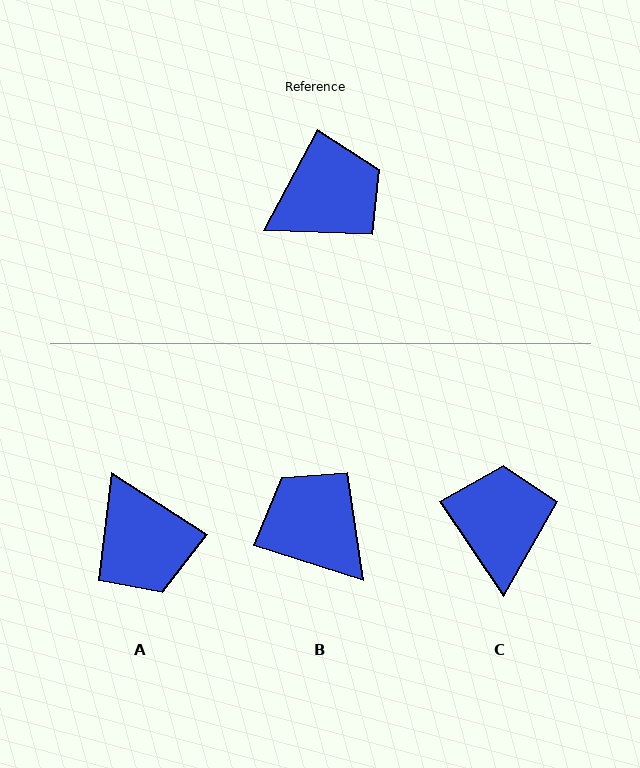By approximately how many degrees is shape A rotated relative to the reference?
Approximately 95 degrees clockwise.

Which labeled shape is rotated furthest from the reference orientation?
B, about 100 degrees away.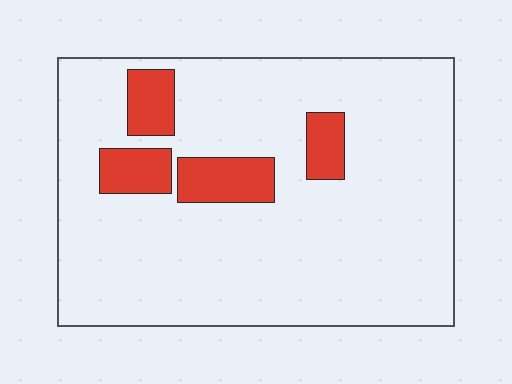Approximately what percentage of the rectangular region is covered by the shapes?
Approximately 15%.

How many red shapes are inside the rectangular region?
4.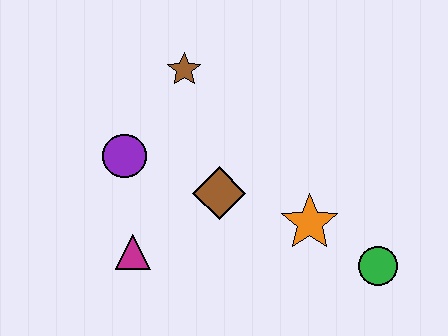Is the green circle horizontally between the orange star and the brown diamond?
No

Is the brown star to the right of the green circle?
No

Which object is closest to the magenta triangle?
The purple circle is closest to the magenta triangle.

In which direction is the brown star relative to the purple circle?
The brown star is above the purple circle.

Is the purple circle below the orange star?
No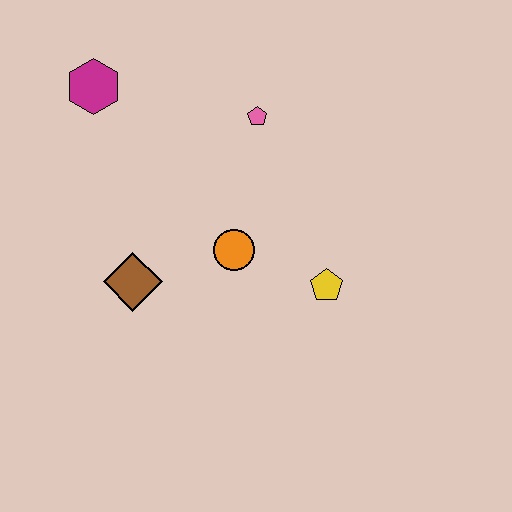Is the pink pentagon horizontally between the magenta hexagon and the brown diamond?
No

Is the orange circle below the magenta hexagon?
Yes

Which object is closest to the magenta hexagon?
The pink pentagon is closest to the magenta hexagon.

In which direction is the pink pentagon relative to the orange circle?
The pink pentagon is above the orange circle.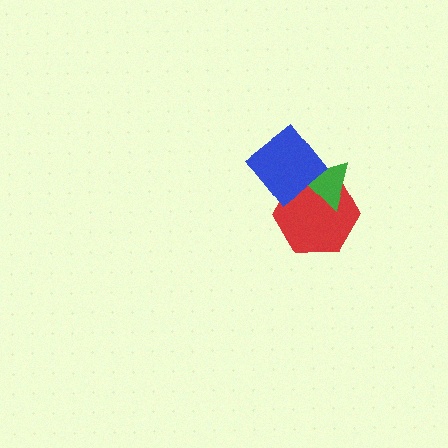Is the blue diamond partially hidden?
No, no other shape covers it.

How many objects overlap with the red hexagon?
2 objects overlap with the red hexagon.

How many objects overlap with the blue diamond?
2 objects overlap with the blue diamond.